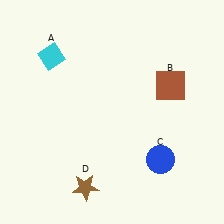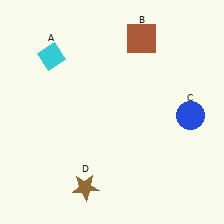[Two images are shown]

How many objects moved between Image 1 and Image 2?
2 objects moved between the two images.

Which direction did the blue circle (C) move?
The blue circle (C) moved up.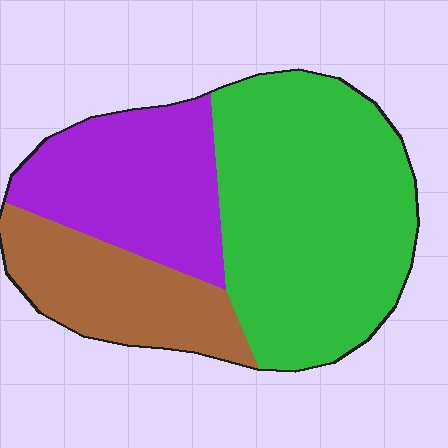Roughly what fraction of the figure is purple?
Purple takes up about one quarter (1/4) of the figure.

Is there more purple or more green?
Green.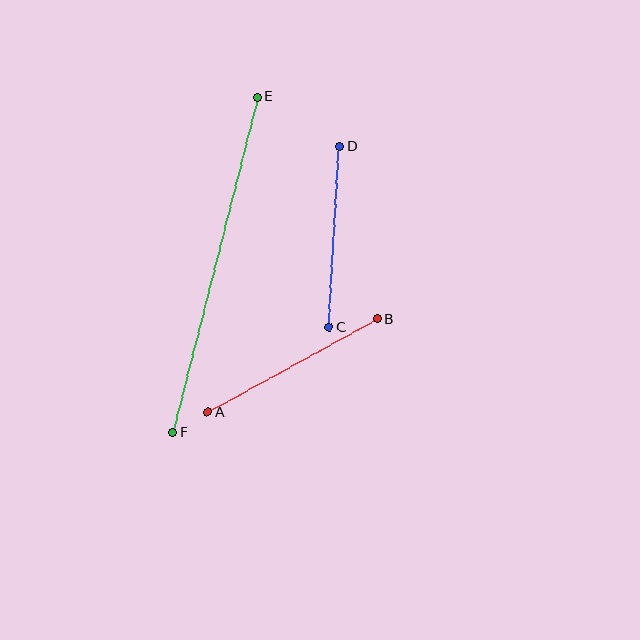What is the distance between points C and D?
The distance is approximately 181 pixels.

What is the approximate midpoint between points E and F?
The midpoint is at approximately (215, 265) pixels.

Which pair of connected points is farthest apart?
Points E and F are farthest apart.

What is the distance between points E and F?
The distance is approximately 346 pixels.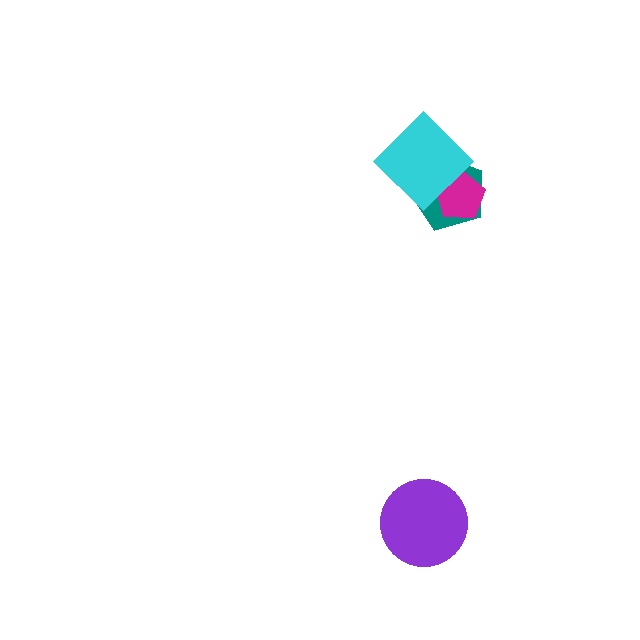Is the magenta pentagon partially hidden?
Yes, it is partially covered by another shape.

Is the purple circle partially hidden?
No, no other shape covers it.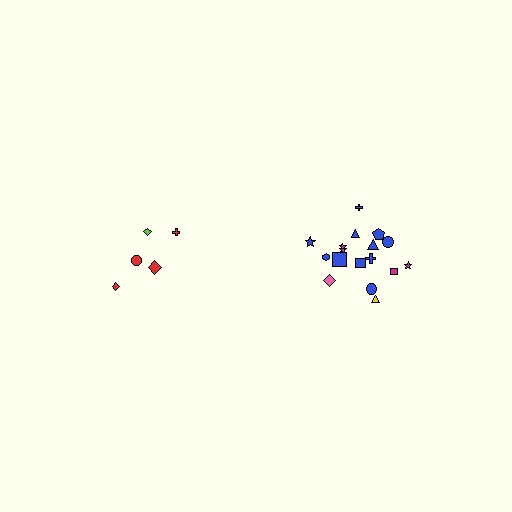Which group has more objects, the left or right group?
The right group.